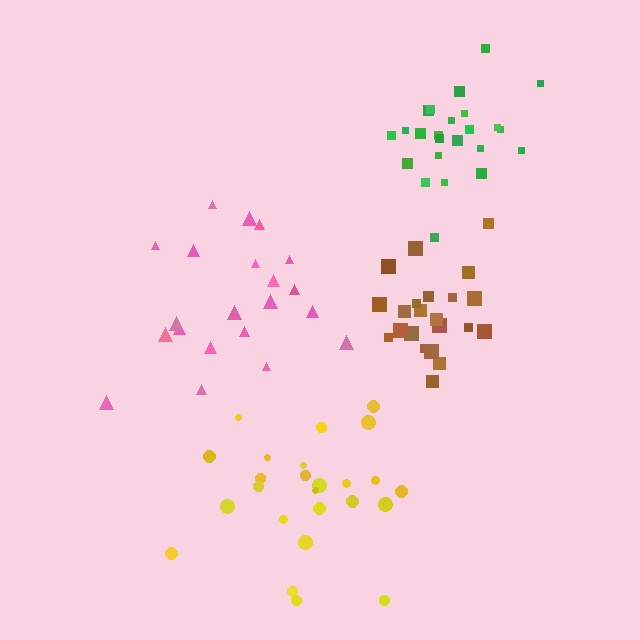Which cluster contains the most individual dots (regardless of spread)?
Yellow (25).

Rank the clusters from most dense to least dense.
brown, green, yellow, pink.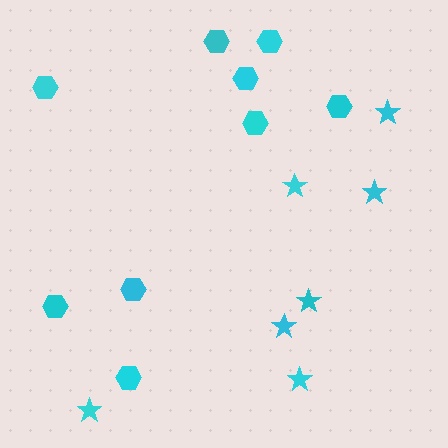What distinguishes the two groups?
There are 2 groups: one group of stars (7) and one group of hexagons (9).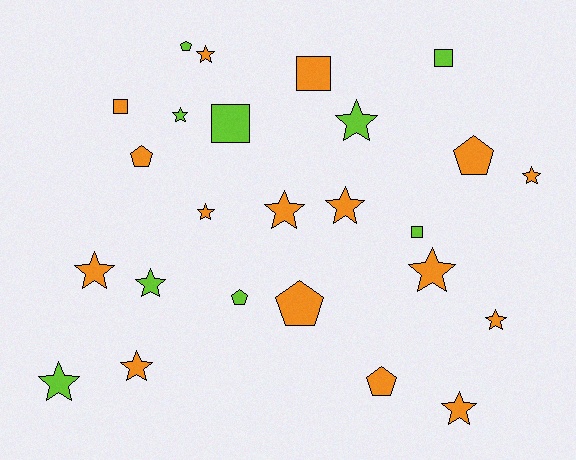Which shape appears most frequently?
Star, with 14 objects.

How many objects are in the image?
There are 25 objects.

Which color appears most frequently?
Orange, with 16 objects.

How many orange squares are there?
There are 2 orange squares.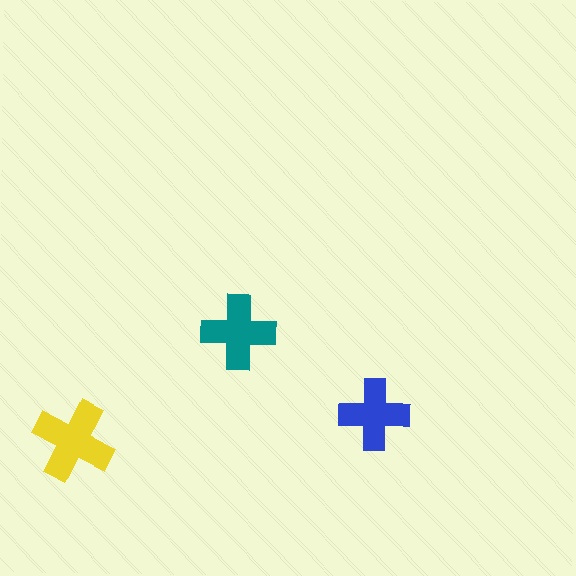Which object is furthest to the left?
The yellow cross is leftmost.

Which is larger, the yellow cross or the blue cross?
The yellow one.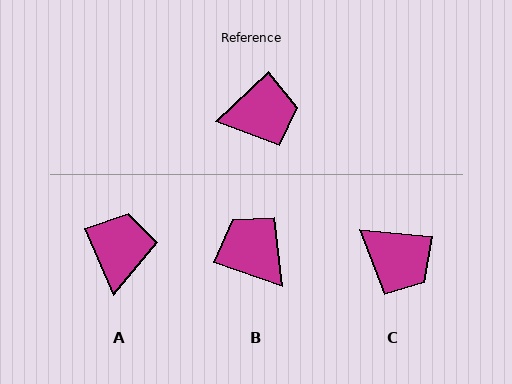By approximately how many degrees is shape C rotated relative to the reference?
Approximately 48 degrees clockwise.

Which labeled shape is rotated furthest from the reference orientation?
B, about 118 degrees away.